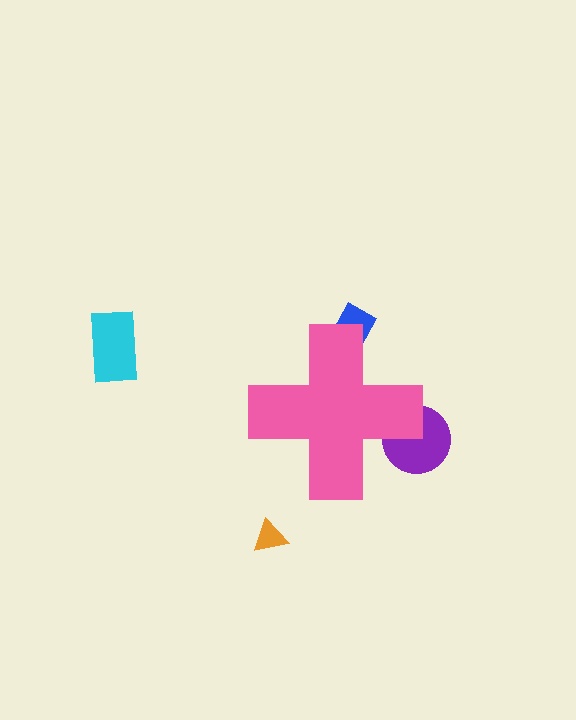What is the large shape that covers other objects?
A pink cross.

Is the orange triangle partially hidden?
No, the orange triangle is fully visible.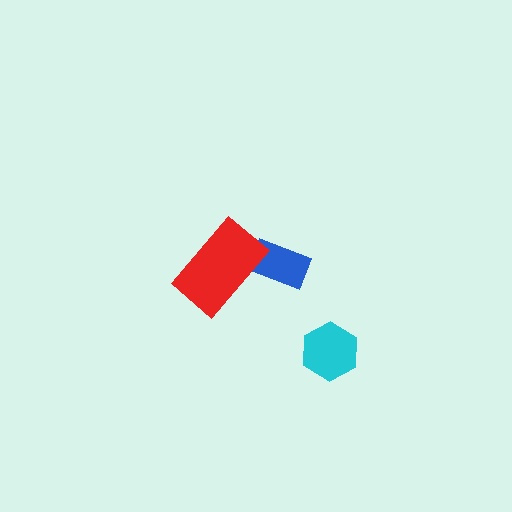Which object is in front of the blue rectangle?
The red rectangle is in front of the blue rectangle.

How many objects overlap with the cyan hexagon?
0 objects overlap with the cyan hexagon.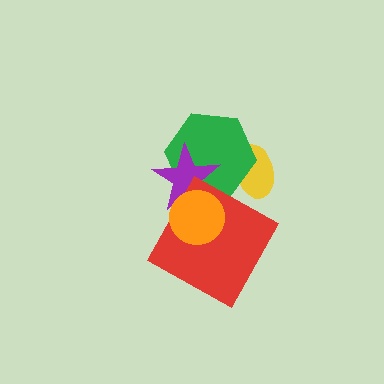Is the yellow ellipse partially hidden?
Yes, it is partially covered by another shape.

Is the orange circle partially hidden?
No, no other shape covers it.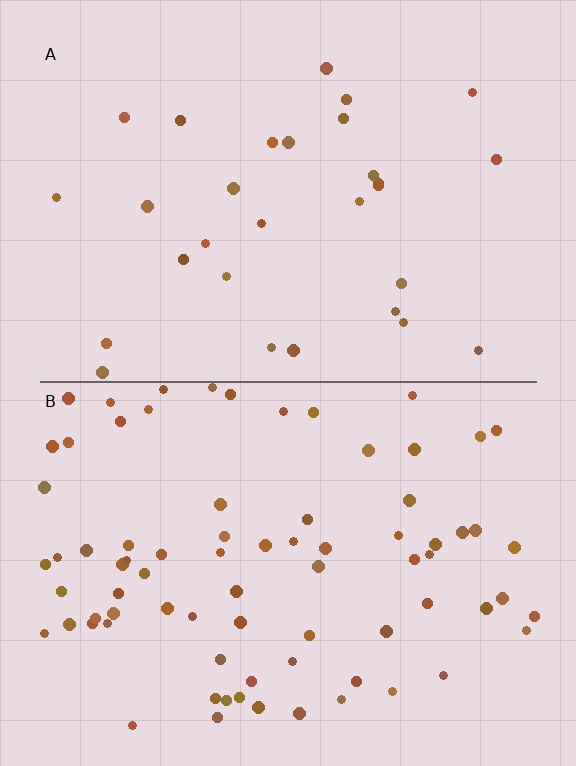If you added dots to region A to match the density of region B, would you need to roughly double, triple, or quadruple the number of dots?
Approximately triple.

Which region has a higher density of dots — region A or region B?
B (the bottom).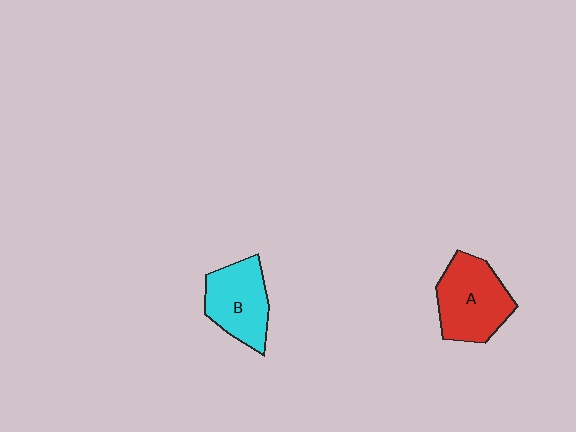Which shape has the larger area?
Shape A (red).